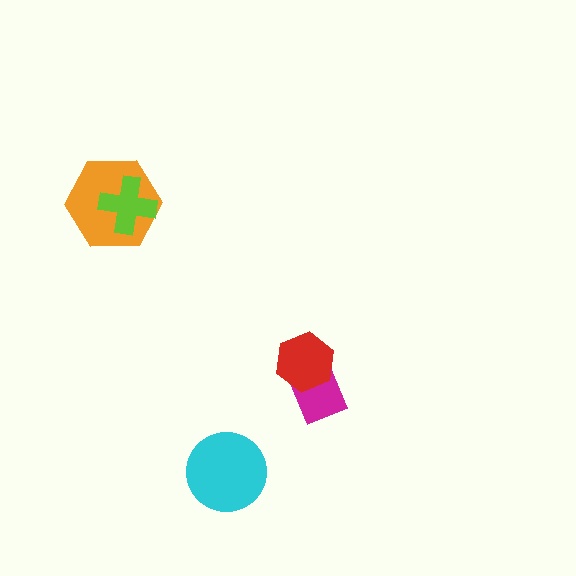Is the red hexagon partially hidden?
No, no other shape covers it.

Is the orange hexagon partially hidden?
Yes, it is partially covered by another shape.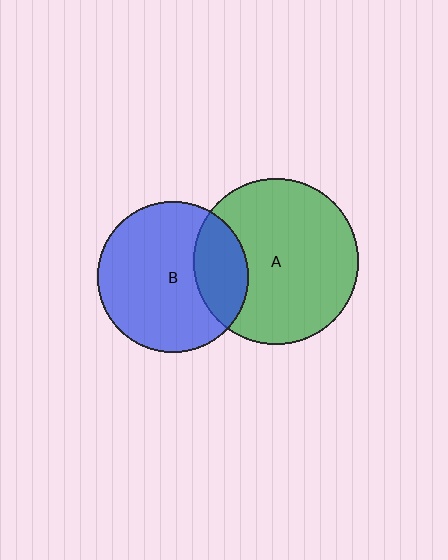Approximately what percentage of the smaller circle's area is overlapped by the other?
Approximately 25%.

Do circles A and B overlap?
Yes.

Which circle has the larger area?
Circle A (green).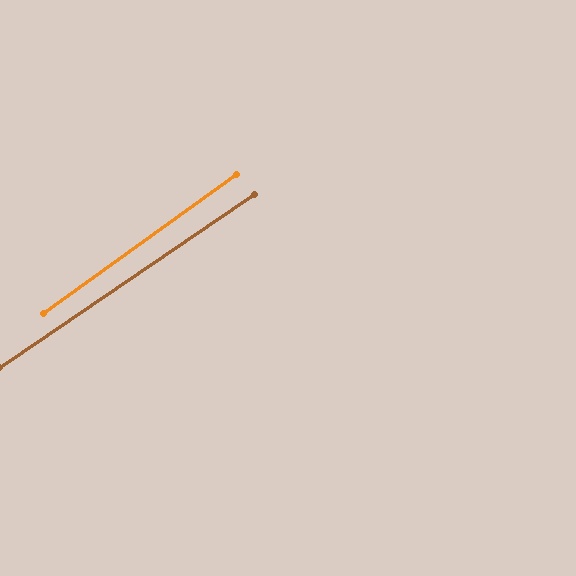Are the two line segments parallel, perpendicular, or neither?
Parallel — their directions differ by only 1.6°.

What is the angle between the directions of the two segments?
Approximately 2 degrees.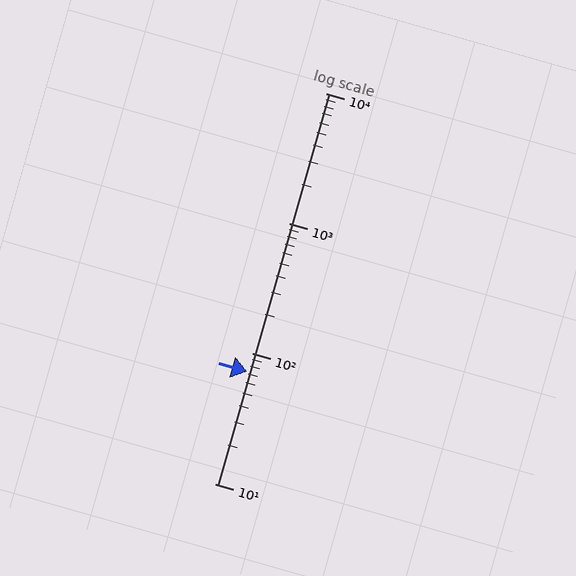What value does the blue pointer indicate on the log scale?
The pointer indicates approximately 73.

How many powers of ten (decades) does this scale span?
The scale spans 3 decades, from 10 to 10000.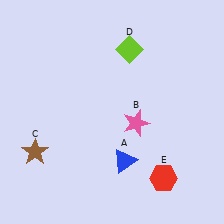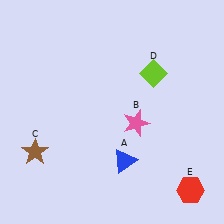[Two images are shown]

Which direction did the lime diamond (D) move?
The lime diamond (D) moved right.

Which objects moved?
The objects that moved are: the lime diamond (D), the red hexagon (E).